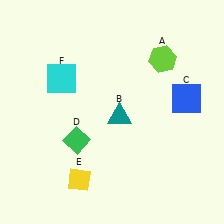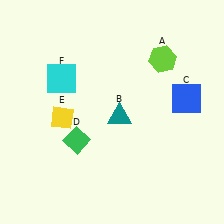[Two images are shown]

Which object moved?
The yellow diamond (E) moved up.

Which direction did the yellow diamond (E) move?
The yellow diamond (E) moved up.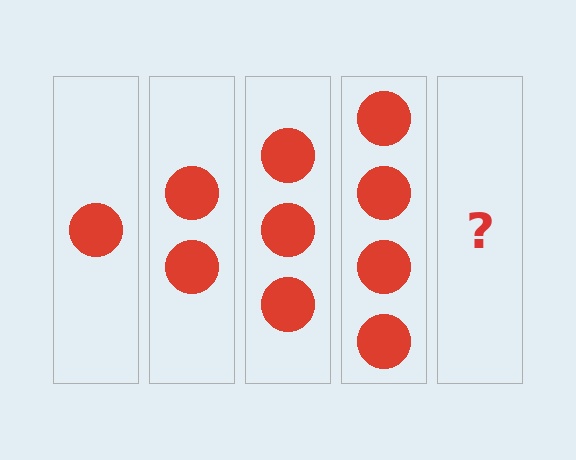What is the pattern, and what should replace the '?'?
The pattern is that each step adds one more circle. The '?' should be 5 circles.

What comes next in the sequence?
The next element should be 5 circles.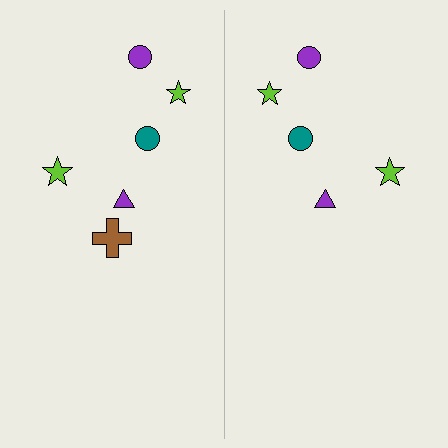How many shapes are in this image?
There are 11 shapes in this image.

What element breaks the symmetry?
A brown cross is missing from the right side.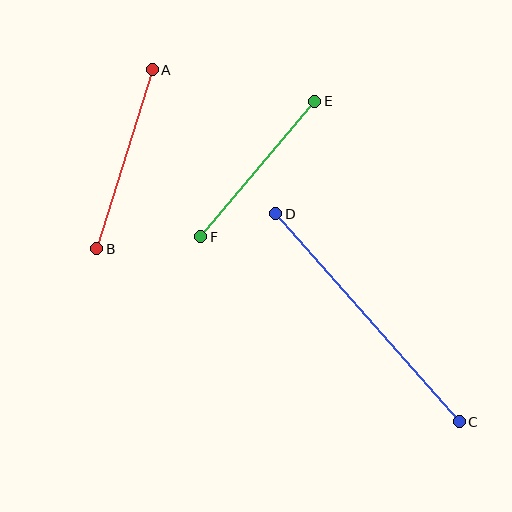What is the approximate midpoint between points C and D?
The midpoint is at approximately (367, 318) pixels.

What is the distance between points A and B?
The distance is approximately 187 pixels.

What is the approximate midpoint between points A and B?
The midpoint is at approximately (124, 159) pixels.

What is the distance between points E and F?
The distance is approximately 177 pixels.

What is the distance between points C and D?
The distance is approximately 278 pixels.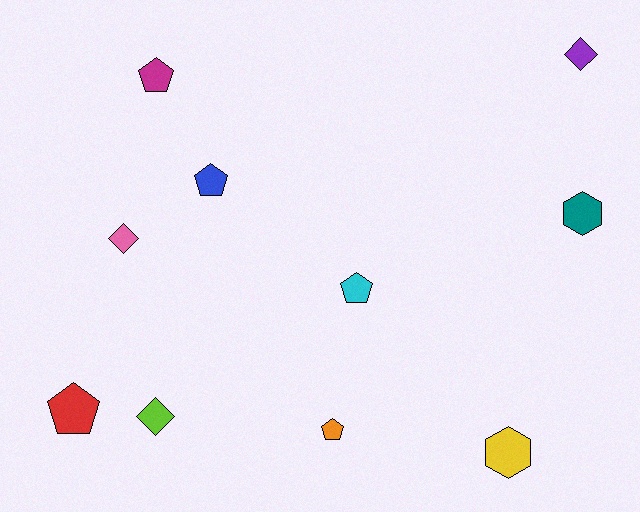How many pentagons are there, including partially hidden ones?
There are 5 pentagons.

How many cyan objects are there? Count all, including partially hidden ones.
There is 1 cyan object.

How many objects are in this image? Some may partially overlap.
There are 10 objects.